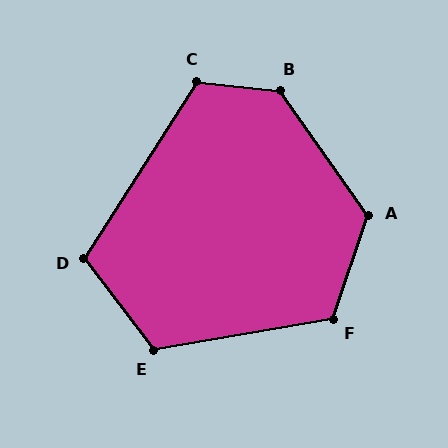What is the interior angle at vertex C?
Approximately 117 degrees (obtuse).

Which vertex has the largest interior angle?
B, at approximately 131 degrees.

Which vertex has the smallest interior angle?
D, at approximately 110 degrees.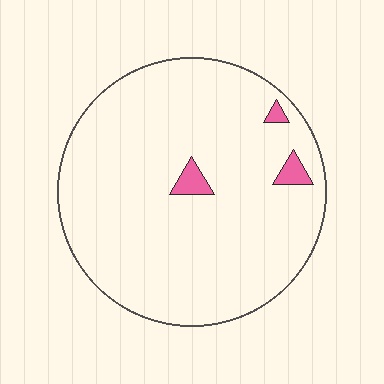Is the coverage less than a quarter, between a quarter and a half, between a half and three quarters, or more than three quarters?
Less than a quarter.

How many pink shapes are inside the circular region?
3.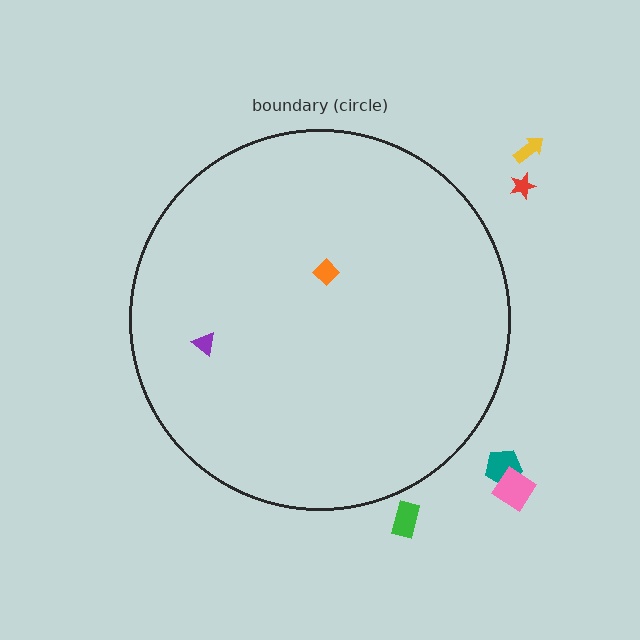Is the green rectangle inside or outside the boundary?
Outside.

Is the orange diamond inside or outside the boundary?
Inside.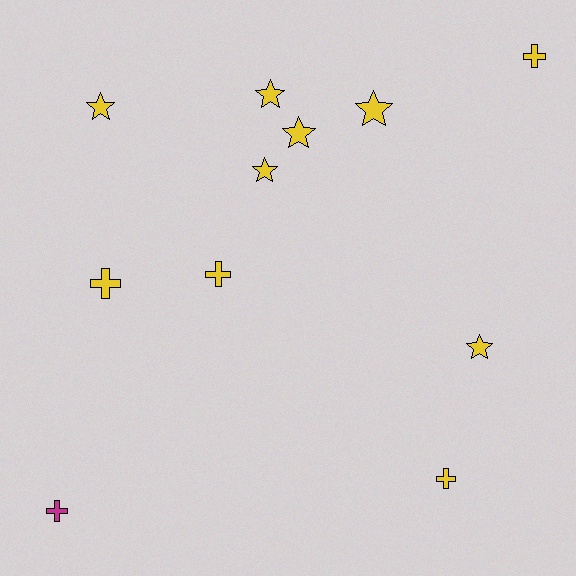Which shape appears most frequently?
Star, with 6 objects.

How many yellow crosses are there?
There are 4 yellow crosses.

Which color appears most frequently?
Yellow, with 10 objects.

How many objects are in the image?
There are 11 objects.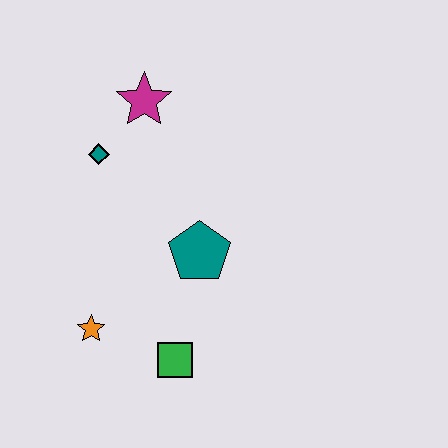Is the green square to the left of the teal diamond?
No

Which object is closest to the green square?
The orange star is closest to the green square.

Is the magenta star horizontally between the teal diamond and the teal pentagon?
Yes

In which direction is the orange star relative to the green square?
The orange star is to the left of the green square.